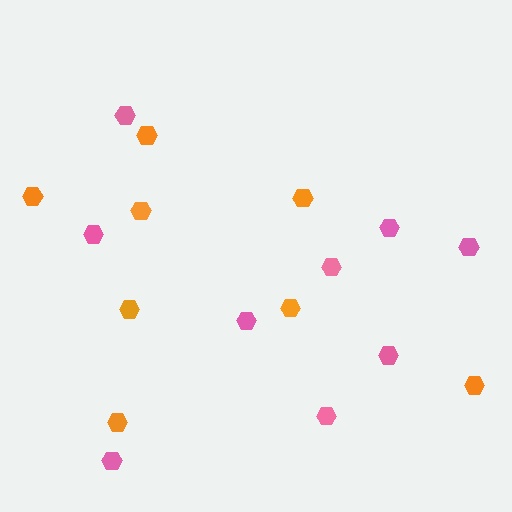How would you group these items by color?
There are 2 groups: one group of orange hexagons (8) and one group of pink hexagons (9).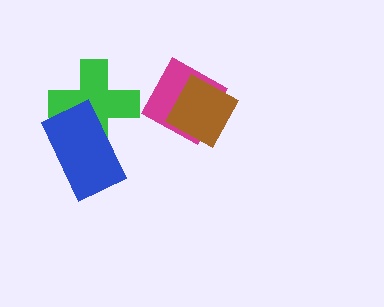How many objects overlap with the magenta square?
1 object overlaps with the magenta square.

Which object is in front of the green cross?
The blue rectangle is in front of the green cross.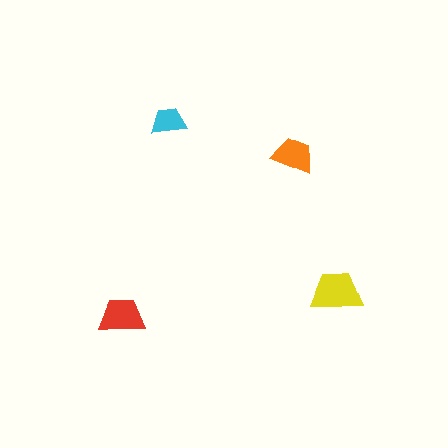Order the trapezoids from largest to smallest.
the yellow one, the red one, the orange one, the cyan one.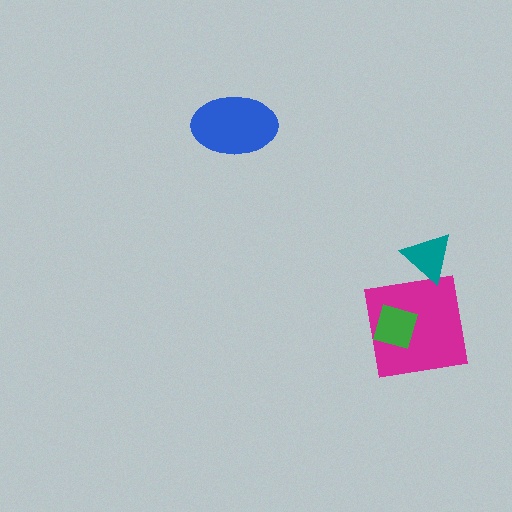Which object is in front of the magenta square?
The green diamond is in front of the magenta square.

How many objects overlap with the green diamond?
1 object overlaps with the green diamond.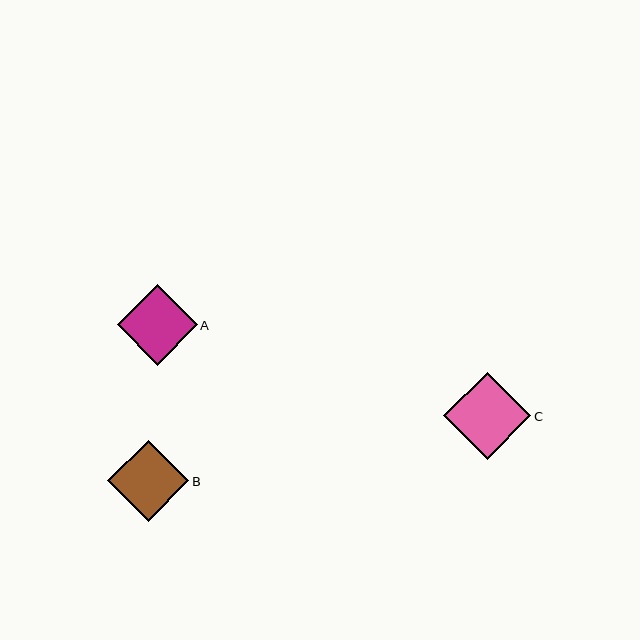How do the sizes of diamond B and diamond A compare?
Diamond B and diamond A are approximately the same size.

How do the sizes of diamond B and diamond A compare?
Diamond B and diamond A are approximately the same size.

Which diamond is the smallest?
Diamond A is the smallest with a size of approximately 80 pixels.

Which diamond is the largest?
Diamond C is the largest with a size of approximately 87 pixels.